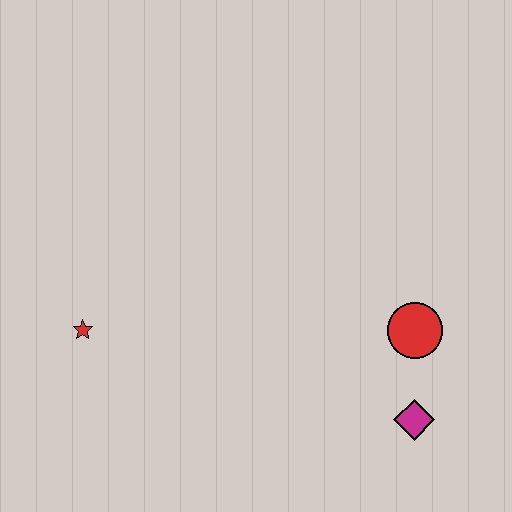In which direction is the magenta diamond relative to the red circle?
The magenta diamond is below the red circle.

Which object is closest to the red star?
The red circle is closest to the red star.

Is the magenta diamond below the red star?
Yes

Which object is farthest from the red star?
The magenta diamond is farthest from the red star.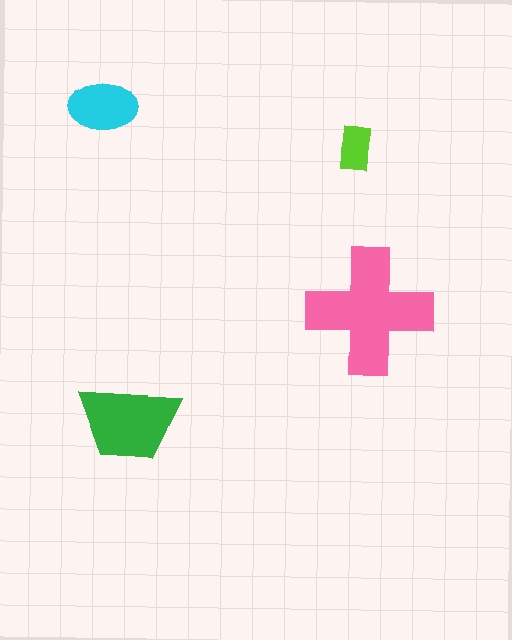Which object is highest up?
The cyan ellipse is topmost.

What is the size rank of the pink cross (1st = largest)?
1st.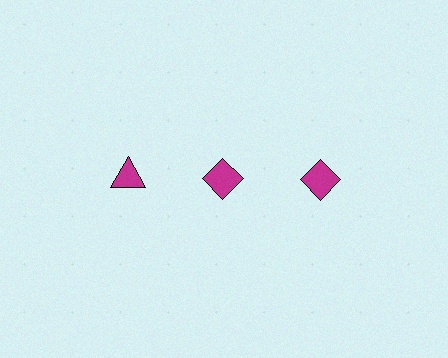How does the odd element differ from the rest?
It has a different shape: triangle instead of diamond.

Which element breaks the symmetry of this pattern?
The magenta triangle in the top row, leftmost column breaks the symmetry. All other shapes are magenta diamonds.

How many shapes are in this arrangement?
There are 3 shapes arranged in a grid pattern.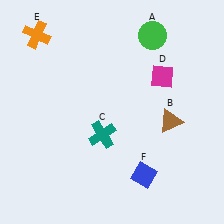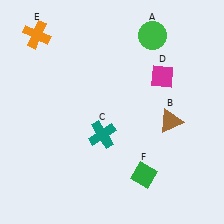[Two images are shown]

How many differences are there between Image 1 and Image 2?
There is 1 difference between the two images.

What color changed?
The diamond (F) changed from blue in Image 1 to green in Image 2.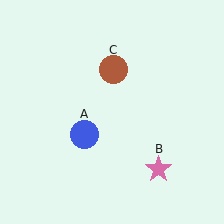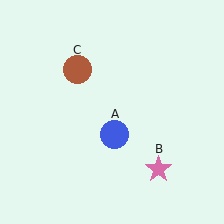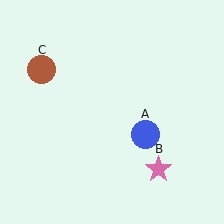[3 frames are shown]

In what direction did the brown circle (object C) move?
The brown circle (object C) moved left.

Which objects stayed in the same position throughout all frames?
Pink star (object B) remained stationary.